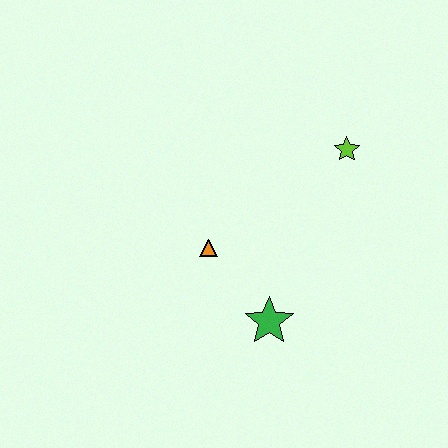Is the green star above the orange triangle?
No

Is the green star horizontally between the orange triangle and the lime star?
Yes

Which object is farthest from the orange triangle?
The lime star is farthest from the orange triangle.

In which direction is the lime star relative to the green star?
The lime star is above the green star.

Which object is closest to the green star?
The orange triangle is closest to the green star.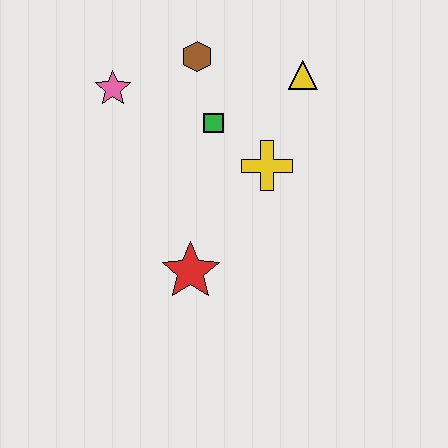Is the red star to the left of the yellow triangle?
Yes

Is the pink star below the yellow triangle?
Yes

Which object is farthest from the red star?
The yellow triangle is farthest from the red star.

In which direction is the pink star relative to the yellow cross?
The pink star is to the left of the yellow cross.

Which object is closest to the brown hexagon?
The green square is closest to the brown hexagon.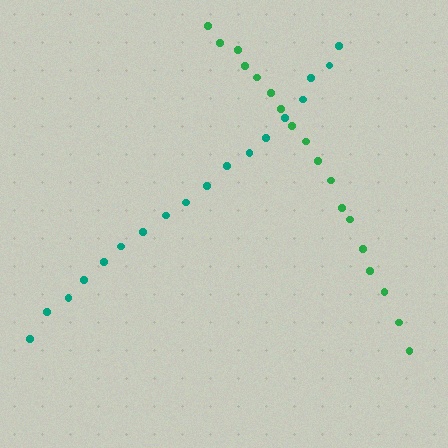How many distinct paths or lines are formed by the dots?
There are 2 distinct paths.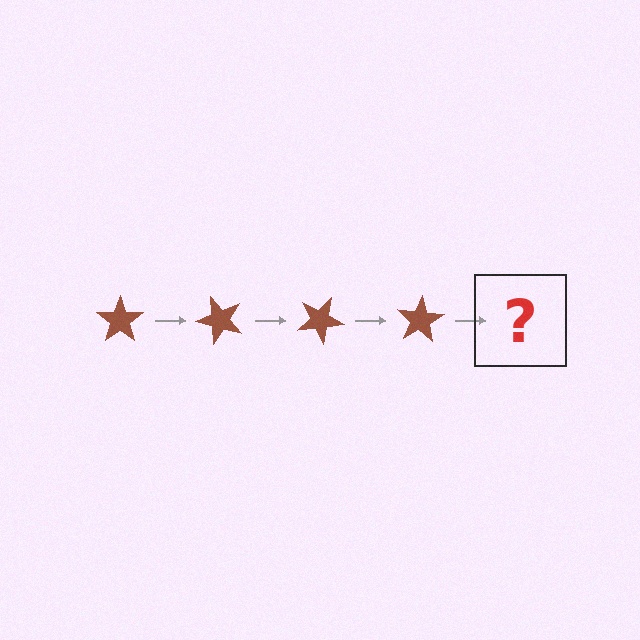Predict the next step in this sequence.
The next step is a brown star rotated 200 degrees.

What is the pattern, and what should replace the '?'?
The pattern is that the star rotates 50 degrees each step. The '?' should be a brown star rotated 200 degrees.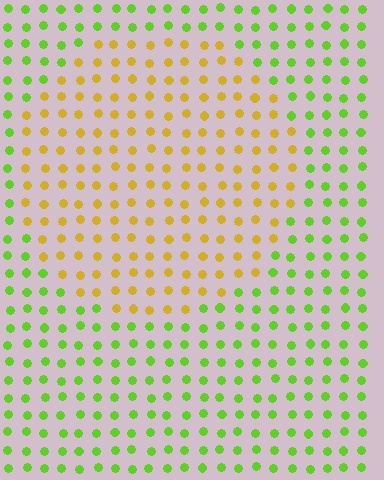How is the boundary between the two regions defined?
The boundary is defined purely by a slight shift in hue (about 53 degrees). Spacing, size, and orientation are identical on both sides.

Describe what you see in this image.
The image is filled with small lime elements in a uniform arrangement. A circle-shaped region is visible where the elements are tinted to a slightly different hue, forming a subtle color boundary.